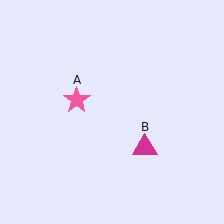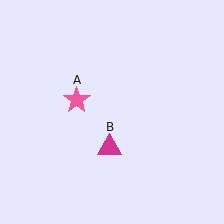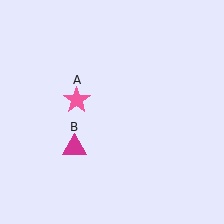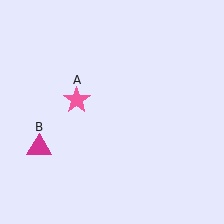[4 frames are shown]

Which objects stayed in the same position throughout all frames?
Pink star (object A) remained stationary.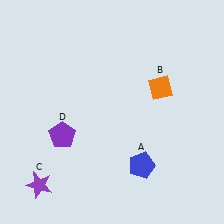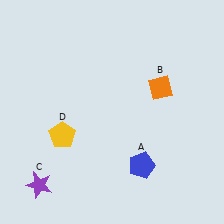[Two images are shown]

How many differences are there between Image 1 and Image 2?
There is 1 difference between the two images.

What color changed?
The pentagon (D) changed from purple in Image 1 to yellow in Image 2.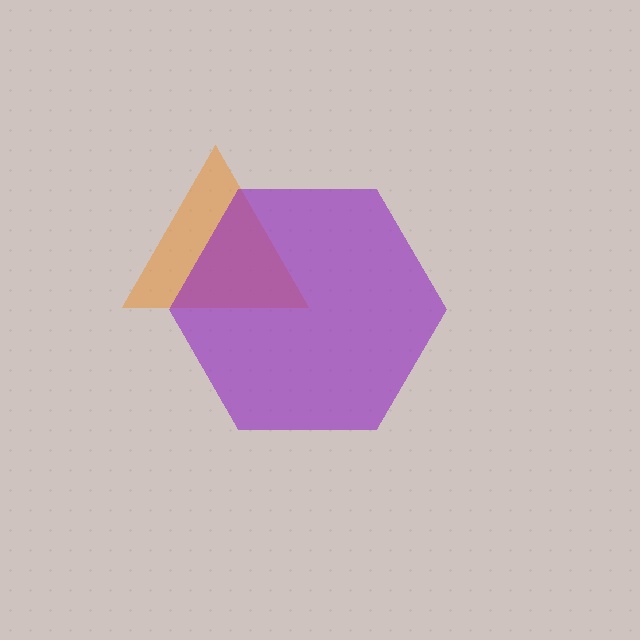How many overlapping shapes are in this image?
There are 2 overlapping shapes in the image.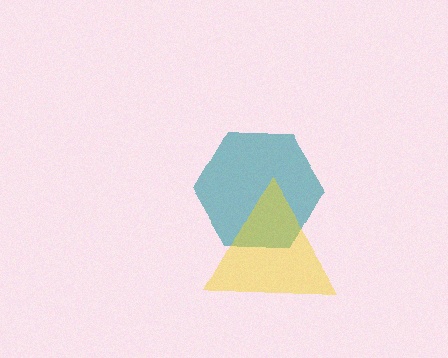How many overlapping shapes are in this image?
There are 2 overlapping shapes in the image.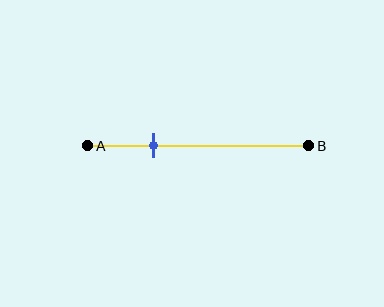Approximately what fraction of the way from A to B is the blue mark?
The blue mark is approximately 30% of the way from A to B.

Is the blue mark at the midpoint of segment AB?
No, the mark is at about 30% from A, not at the 50% midpoint.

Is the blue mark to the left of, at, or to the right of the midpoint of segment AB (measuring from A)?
The blue mark is to the left of the midpoint of segment AB.